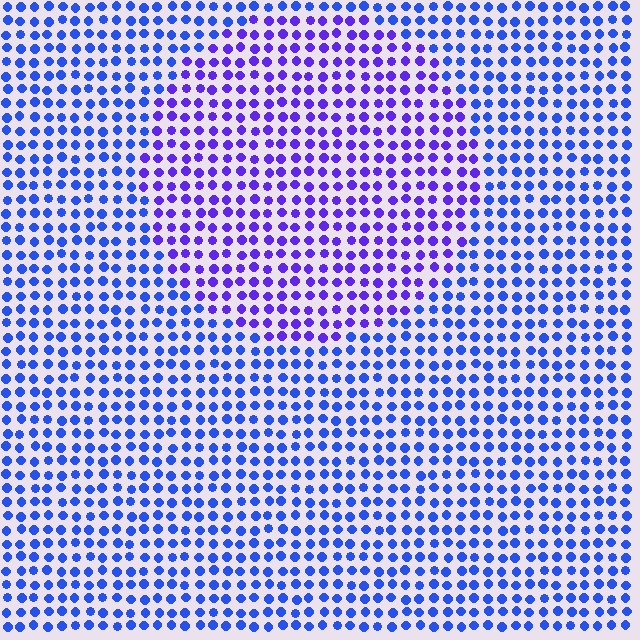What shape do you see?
I see a circle.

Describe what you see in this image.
The image is filled with small blue elements in a uniform arrangement. A circle-shaped region is visible where the elements are tinted to a slightly different hue, forming a subtle color boundary.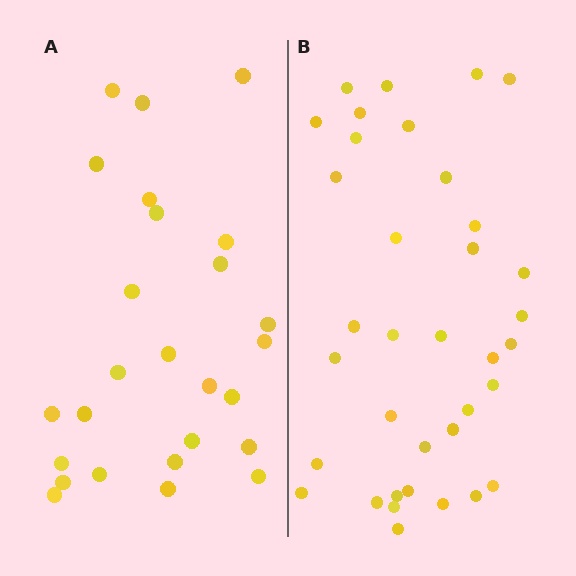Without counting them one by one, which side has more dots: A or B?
Region B (the right region) has more dots.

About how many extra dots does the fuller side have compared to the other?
Region B has roughly 10 or so more dots than region A.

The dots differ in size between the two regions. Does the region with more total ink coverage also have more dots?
No. Region A has more total ink coverage because its dots are larger, but region B actually contains more individual dots. Total area can be misleading — the number of items is what matters here.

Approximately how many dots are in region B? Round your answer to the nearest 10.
About 40 dots. (The exact count is 36, which rounds to 40.)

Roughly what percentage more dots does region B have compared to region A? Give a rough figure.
About 40% more.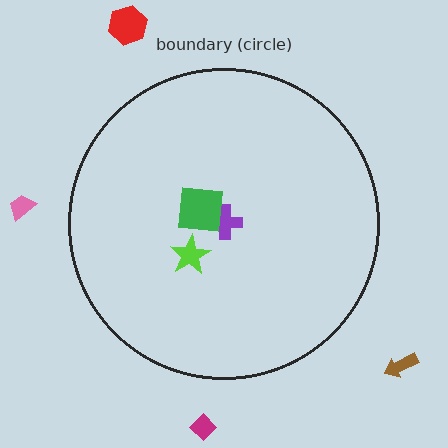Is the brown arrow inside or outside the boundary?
Outside.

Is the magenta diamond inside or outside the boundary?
Outside.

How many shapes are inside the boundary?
3 inside, 4 outside.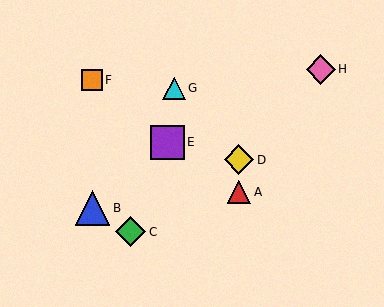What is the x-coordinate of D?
Object D is at x≈239.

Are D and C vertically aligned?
No, D is at x≈239 and C is at x≈131.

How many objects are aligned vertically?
2 objects (A, D) are aligned vertically.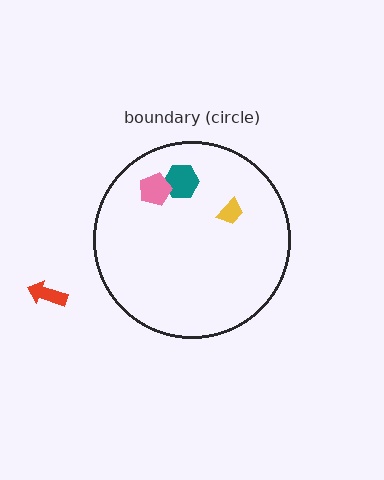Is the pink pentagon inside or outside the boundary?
Inside.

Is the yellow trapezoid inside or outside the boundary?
Inside.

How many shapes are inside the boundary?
3 inside, 1 outside.